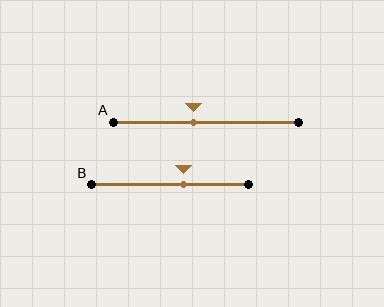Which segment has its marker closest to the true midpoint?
Segment A has its marker closest to the true midpoint.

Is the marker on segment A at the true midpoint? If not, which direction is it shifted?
No, the marker on segment A is shifted to the left by about 7% of the segment length.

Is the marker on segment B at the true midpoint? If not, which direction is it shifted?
No, the marker on segment B is shifted to the right by about 8% of the segment length.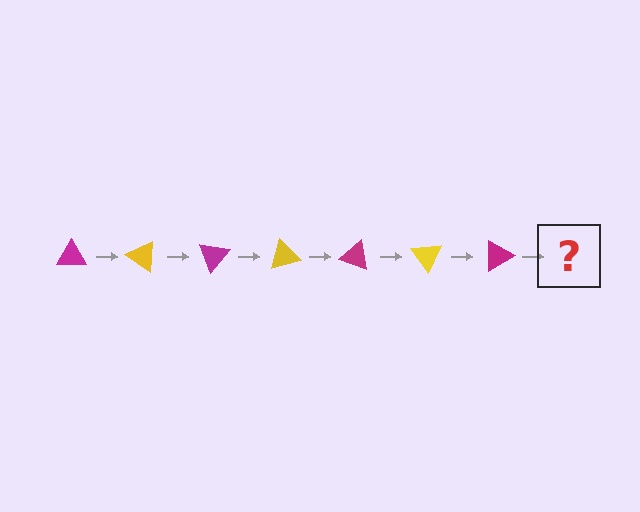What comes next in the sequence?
The next element should be a yellow triangle, rotated 245 degrees from the start.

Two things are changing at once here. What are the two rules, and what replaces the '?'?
The two rules are that it rotates 35 degrees each step and the color cycles through magenta and yellow. The '?' should be a yellow triangle, rotated 245 degrees from the start.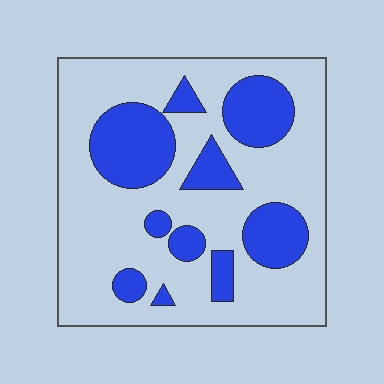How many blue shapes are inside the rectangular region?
10.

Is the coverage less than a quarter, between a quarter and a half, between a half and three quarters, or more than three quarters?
Between a quarter and a half.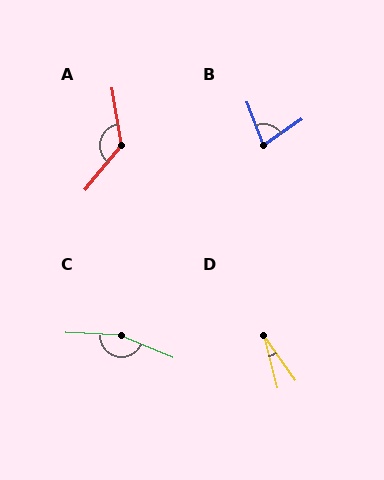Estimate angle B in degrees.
Approximately 76 degrees.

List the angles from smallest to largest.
D (21°), B (76°), A (131°), C (160°).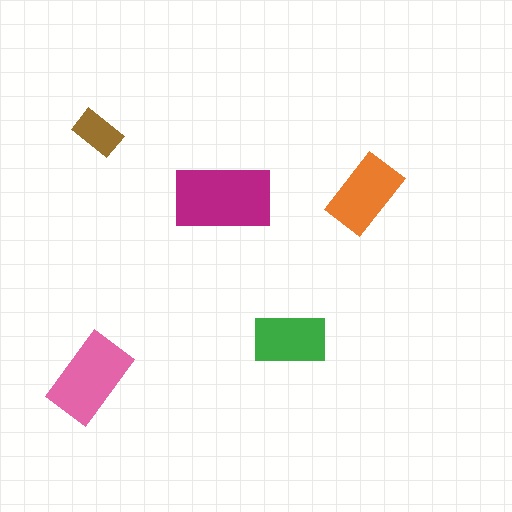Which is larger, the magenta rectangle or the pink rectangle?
The magenta one.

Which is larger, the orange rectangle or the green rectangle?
The orange one.